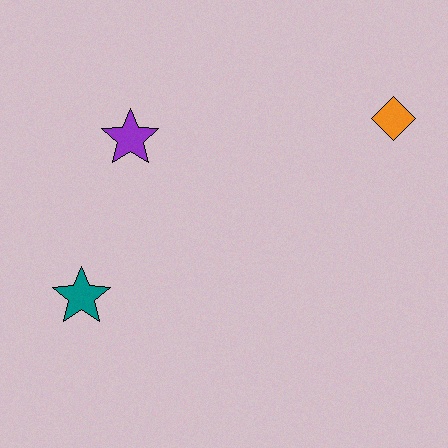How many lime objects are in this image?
There are no lime objects.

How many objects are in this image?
There are 3 objects.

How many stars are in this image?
There are 2 stars.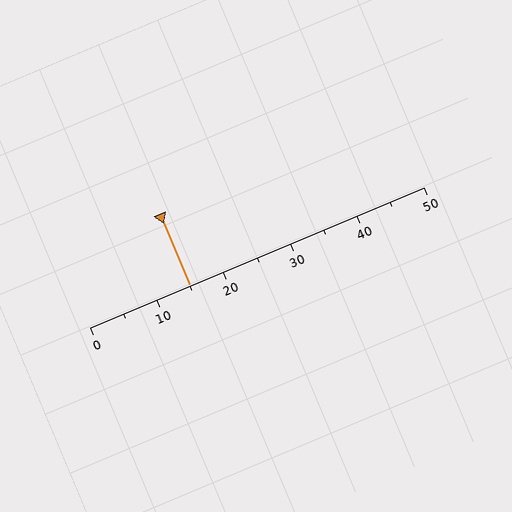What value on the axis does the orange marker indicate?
The marker indicates approximately 15.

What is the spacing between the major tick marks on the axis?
The major ticks are spaced 10 apart.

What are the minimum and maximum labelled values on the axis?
The axis runs from 0 to 50.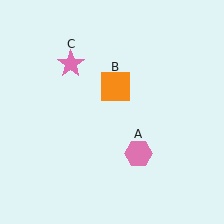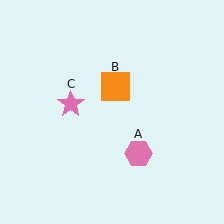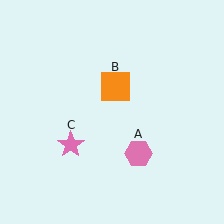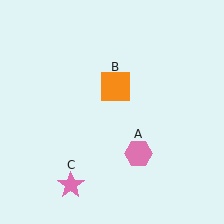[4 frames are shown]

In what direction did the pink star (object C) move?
The pink star (object C) moved down.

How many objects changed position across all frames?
1 object changed position: pink star (object C).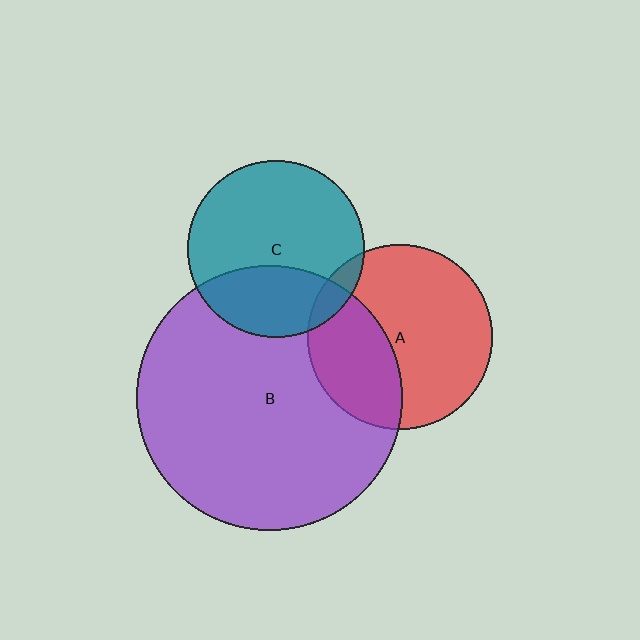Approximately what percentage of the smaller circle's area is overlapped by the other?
Approximately 30%.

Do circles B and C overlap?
Yes.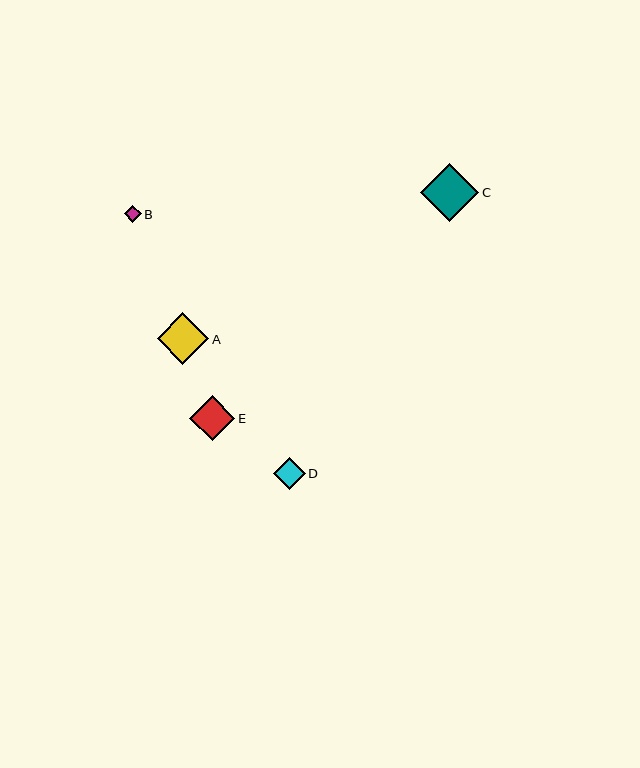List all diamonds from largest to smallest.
From largest to smallest: C, A, E, D, B.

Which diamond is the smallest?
Diamond B is the smallest with a size of approximately 17 pixels.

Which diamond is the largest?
Diamond C is the largest with a size of approximately 58 pixels.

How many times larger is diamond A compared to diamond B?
Diamond A is approximately 3.1 times the size of diamond B.